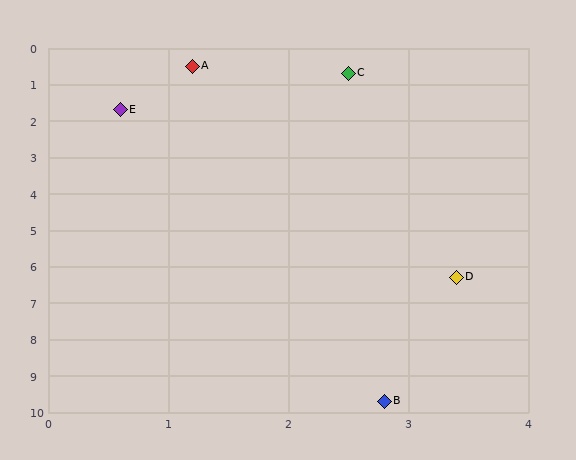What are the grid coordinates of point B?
Point B is at approximately (2.8, 9.7).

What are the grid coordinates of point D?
Point D is at approximately (3.4, 6.3).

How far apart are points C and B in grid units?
Points C and B are about 9.0 grid units apart.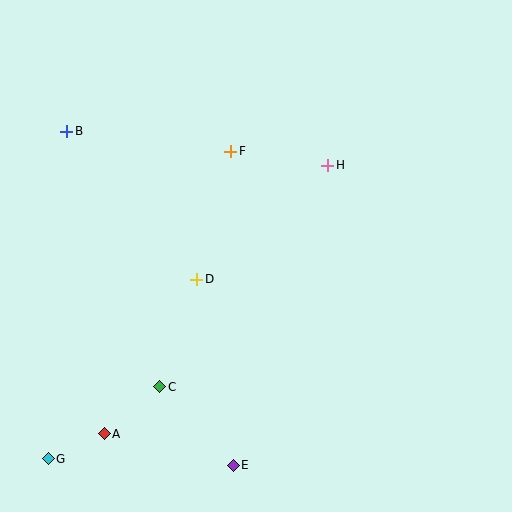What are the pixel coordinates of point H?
Point H is at (328, 165).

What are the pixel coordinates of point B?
Point B is at (67, 131).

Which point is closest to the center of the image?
Point D at (197, 279) is closest to the center.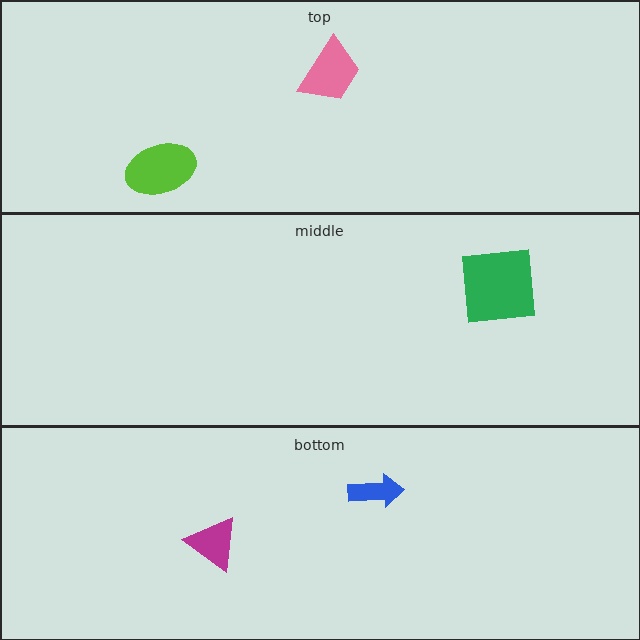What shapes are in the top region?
The pink trapezoid, the lime ellipse.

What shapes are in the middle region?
The green square.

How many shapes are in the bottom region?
2.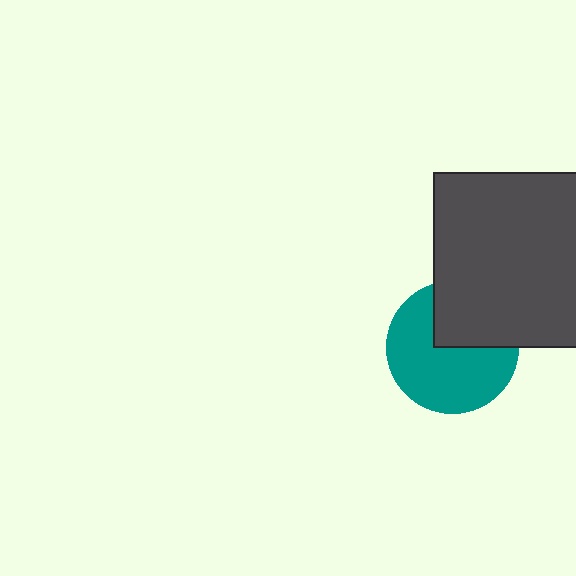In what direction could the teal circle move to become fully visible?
The teal circle could move down. That would shift it out from behind the dark gray square entirely.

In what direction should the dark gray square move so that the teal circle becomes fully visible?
The dark gray square should move up. That is the shortest direction to clear the overlap and leave the teal circle fully visible.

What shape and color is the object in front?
The object in front is a dark gray square.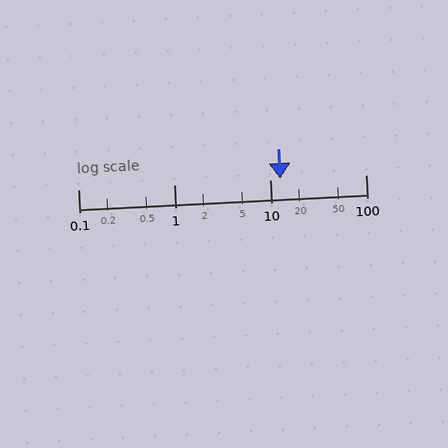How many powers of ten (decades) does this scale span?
The scale spans 3 decades, from 0.1 to 100.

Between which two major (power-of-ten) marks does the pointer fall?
The pointer is between 10 and 100.